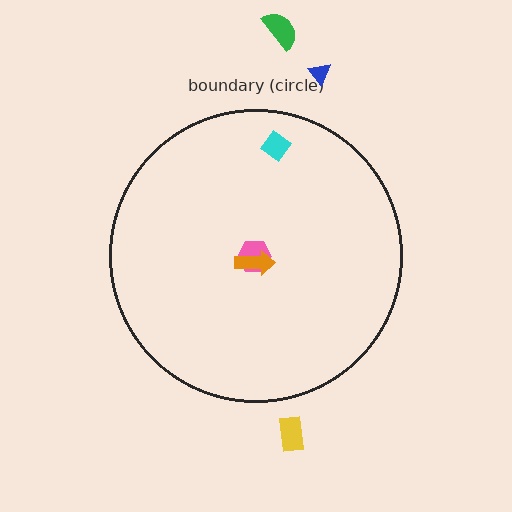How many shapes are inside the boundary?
3 inside, 3 outside.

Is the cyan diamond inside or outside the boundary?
Inside.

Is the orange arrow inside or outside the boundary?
Inside.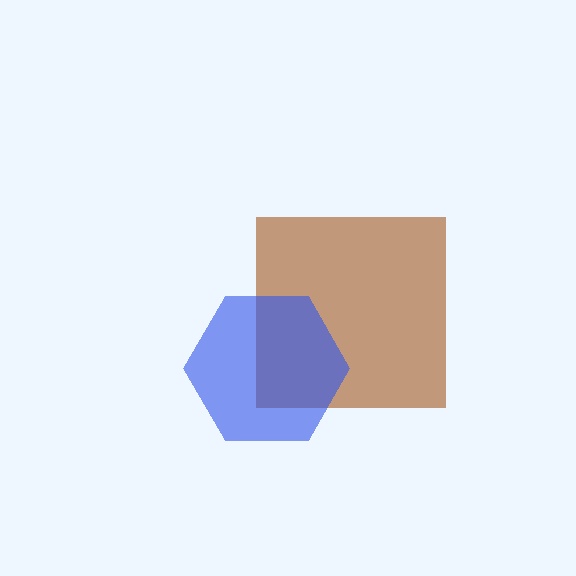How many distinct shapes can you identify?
There are 2 distinct shapes: a brown square, a blue hexagon.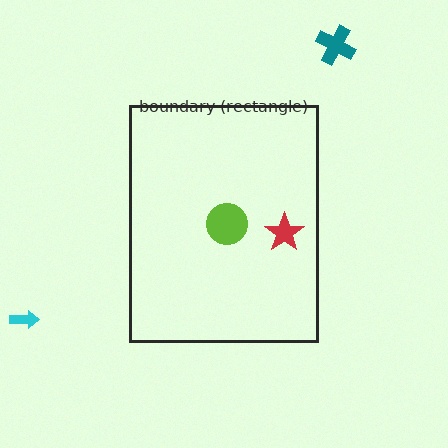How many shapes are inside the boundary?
2 inside, 2 outside.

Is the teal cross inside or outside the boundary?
Outside.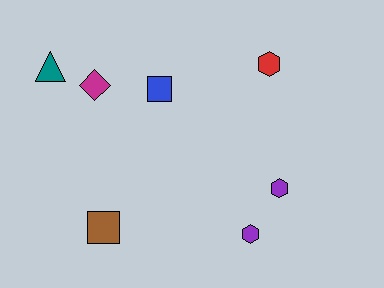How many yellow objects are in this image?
There are no yellow objects.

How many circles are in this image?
There are no circles.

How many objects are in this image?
There are 7 objects.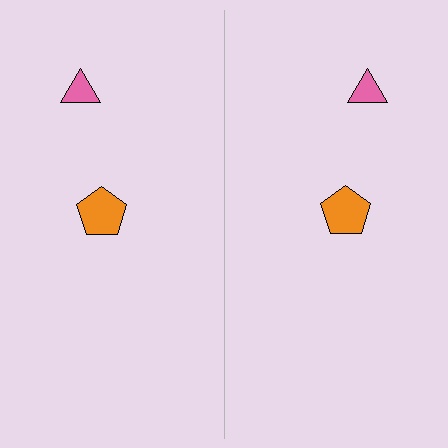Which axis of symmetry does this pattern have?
The pattern has a vertical axis of symmetry running through the center of the image.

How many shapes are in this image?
There are 4 shapes in this image.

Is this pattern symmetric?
Yes, this pattern has bilateral (reflection) symmetry.